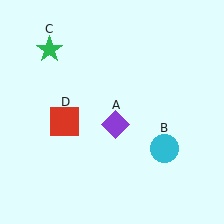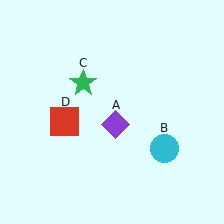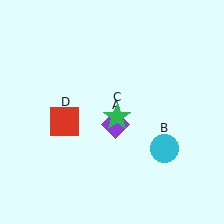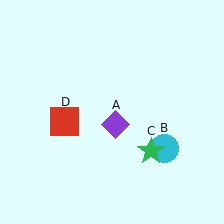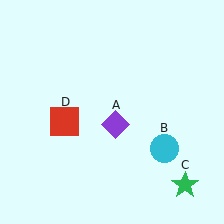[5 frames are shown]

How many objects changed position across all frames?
1 object changed position: green star (object C).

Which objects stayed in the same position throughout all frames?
Purple diamond (object A) and cyan circle (object B) and red square (object D) remained stationary.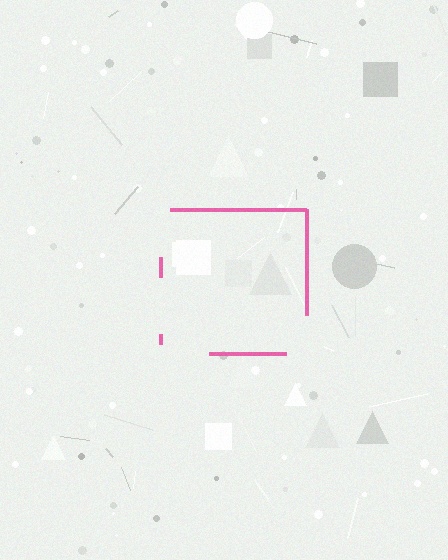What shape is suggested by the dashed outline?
The dashed outline suggests a square.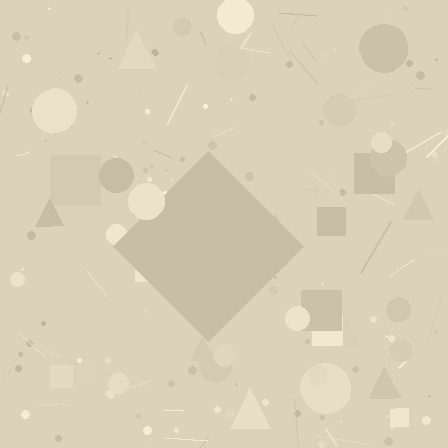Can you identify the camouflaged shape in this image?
The camouflaged shape is a diamond.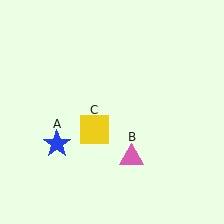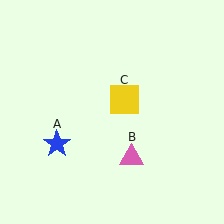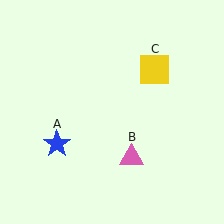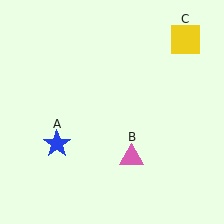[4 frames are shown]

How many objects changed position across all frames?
1 object changed position: yellow square (object C).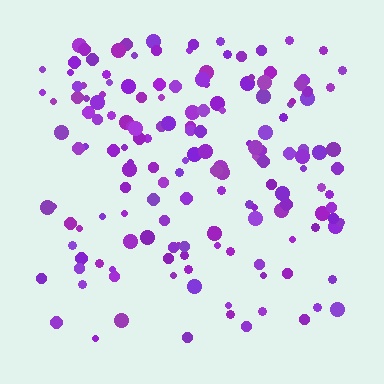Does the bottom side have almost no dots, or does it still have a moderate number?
Still a moderate number, just noticeably fewer than the top.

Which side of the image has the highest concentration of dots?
The top.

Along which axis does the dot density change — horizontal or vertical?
Vertical.